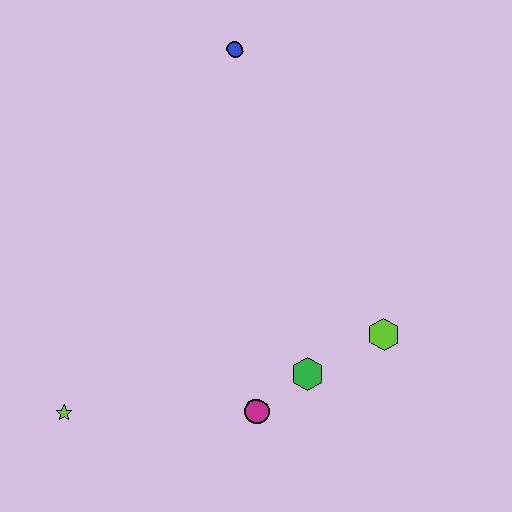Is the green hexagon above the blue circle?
No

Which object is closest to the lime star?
The magenta circle is closest to the lime star.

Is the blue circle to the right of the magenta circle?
No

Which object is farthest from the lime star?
The blue circle is farthest from the lime star.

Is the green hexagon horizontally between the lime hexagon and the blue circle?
Yes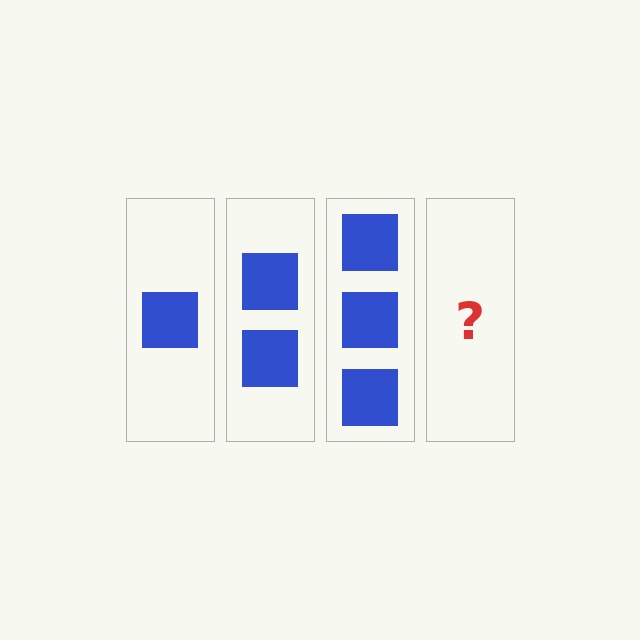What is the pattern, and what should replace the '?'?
The pattern is that each step adds one more square. The '?' should be 4 squares.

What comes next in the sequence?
The next element should be 4 squares.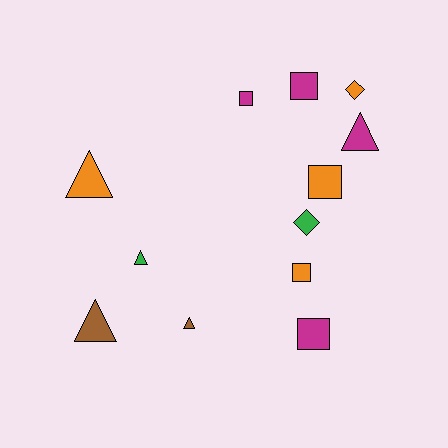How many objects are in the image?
There are 12 objects.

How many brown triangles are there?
There are 2 brown triangles.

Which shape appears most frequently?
Triangle, with 5 objects.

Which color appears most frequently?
Magenta, with 4 objects.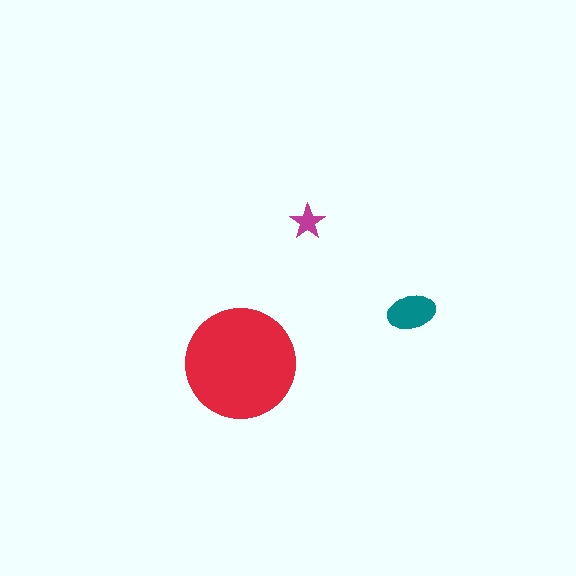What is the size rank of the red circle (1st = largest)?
1st.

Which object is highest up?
The magenta star is topmost.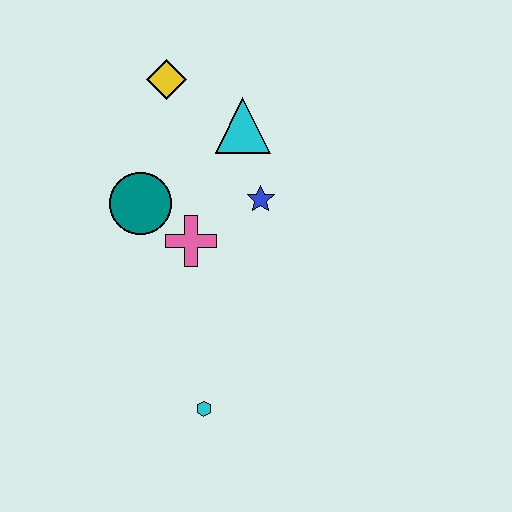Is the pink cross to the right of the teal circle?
Yes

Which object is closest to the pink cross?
The teal circle is closest to the pink cross.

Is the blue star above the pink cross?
Yes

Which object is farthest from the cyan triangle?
The cyan hexagon is farthest from the cyan triangle.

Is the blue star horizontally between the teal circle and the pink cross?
No